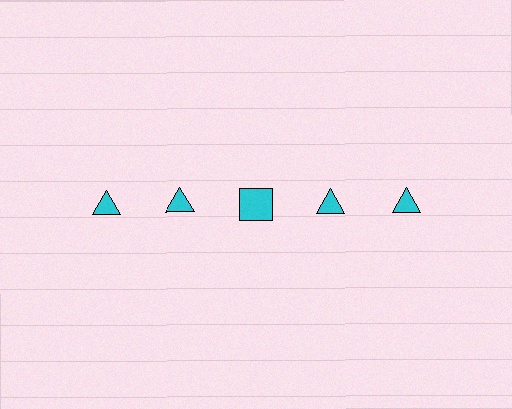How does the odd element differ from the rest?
It has a different shape: square instead of triangle.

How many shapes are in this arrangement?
There are 5 shapes arranged in a grid pattern.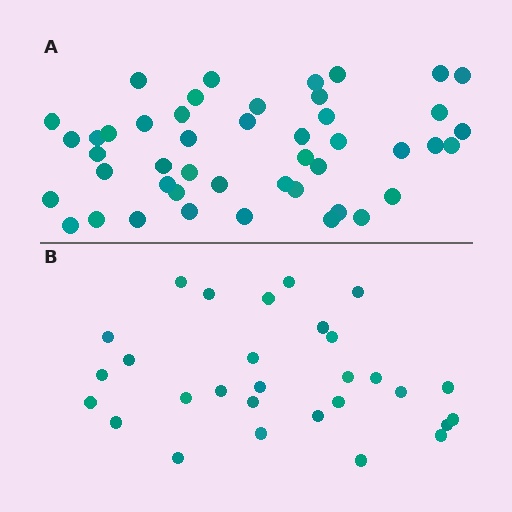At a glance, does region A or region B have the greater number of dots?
Region A (the top region) has more dots.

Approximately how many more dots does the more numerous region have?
Region A has approximately 15 more dots than region B.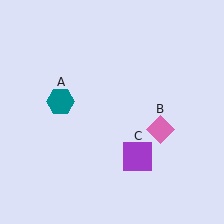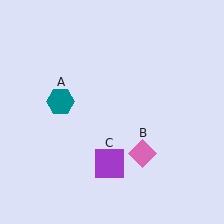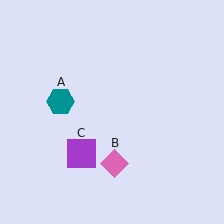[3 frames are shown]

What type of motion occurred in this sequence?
The pink diamond (object B), purple square (object C) rotated clockwise around the center of the scene.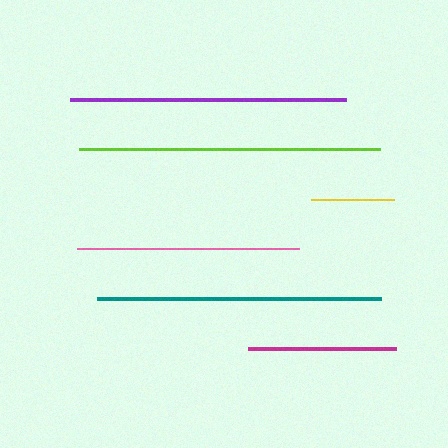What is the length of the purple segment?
The purple segment is approximately 275 pixels long.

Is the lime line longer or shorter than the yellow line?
The lime line is longer than the yellow line.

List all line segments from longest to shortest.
From longest to shortest: lime, teal, purple, pink, magenta, yellow.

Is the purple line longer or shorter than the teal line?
The teal line is longer than the purple line.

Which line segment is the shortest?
The yellow line is the shortest at approximately 83 pixels.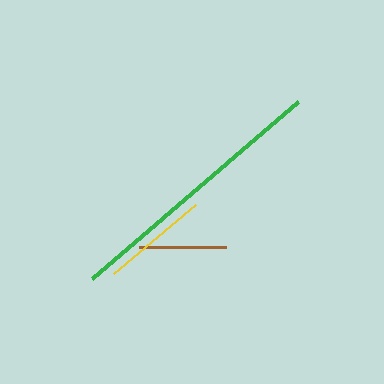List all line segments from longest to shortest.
From longest to shortest: green, yellow, brown.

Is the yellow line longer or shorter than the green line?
The green line is longer than the yellow line.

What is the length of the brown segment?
The brown segment is approximately 88 pixels long.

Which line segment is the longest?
The green line is the longest at approximately 271 pixels.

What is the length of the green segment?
The green segment is approximately 271 pixels long.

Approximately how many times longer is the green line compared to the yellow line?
The green line is approximately 2.5 times the length of the yellow line.